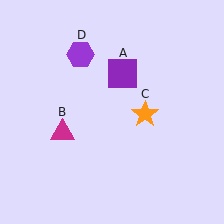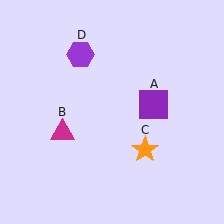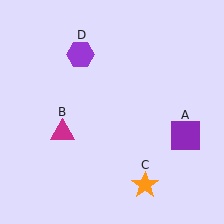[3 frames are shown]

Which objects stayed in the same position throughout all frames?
Magenta triangle (object B) and purple hexagon (object D) remained stationary.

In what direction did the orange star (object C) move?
The orange star (object C) moved down.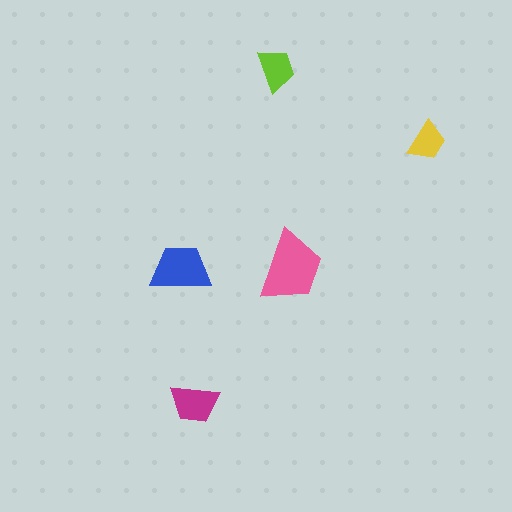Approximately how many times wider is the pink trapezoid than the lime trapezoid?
About 1.5 times wider.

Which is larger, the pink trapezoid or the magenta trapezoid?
The pink one.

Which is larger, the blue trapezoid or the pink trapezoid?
The pink one.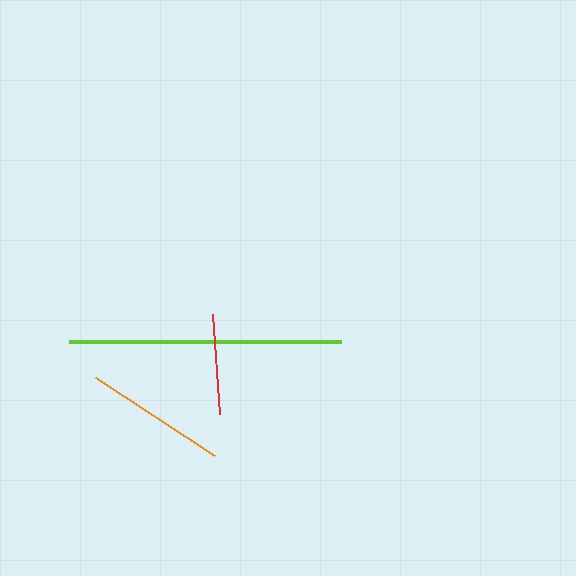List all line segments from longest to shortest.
From longest to shortest: lime, orange, red.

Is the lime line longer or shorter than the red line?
The lime line is longer than the red line.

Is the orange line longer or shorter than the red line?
The orange line is longer than the red line.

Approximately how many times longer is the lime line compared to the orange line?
The lime line is approximately 1.9 times the length of the orange line.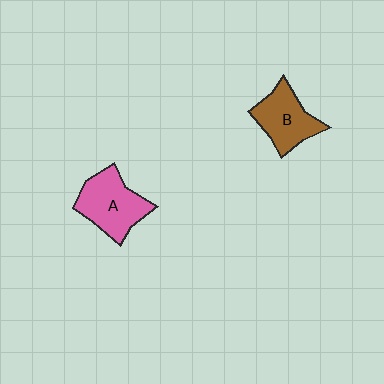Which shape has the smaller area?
Shape B (brown).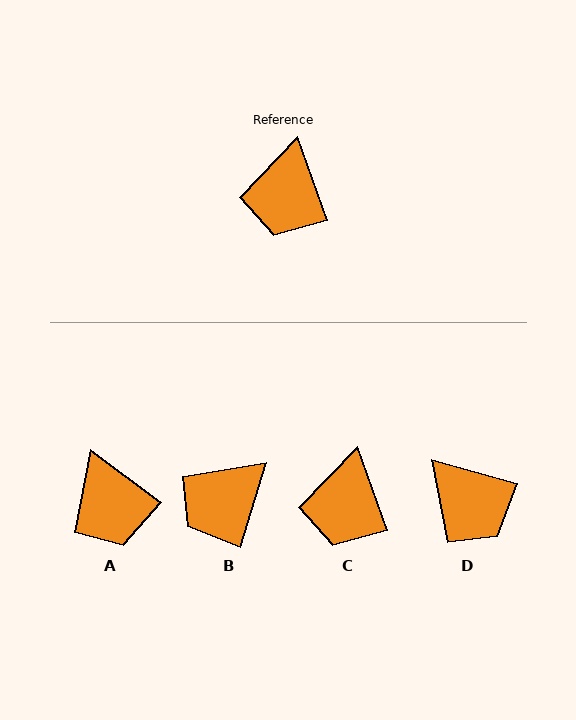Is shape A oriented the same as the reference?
No, it is off by about 33 degrees.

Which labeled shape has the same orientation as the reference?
C.